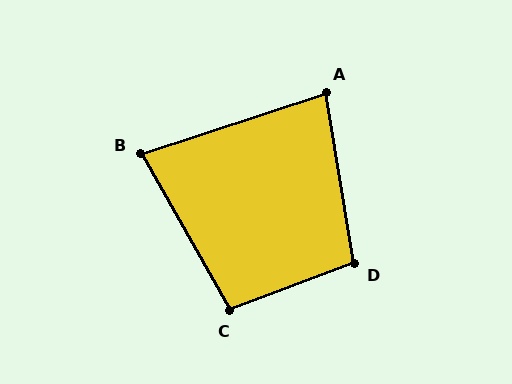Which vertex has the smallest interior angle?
B, at approximately 79 degrees.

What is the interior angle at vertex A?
Approximately 81 degrees (acute).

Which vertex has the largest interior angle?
D, at approximately 101 degrees.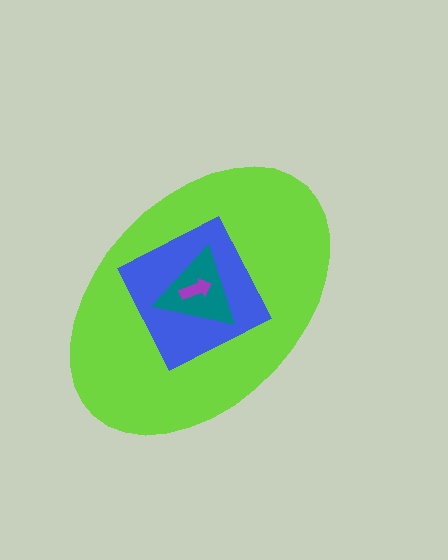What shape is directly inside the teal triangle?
The purple arrow.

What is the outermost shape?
The lime ellipse.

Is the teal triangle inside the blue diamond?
Yes.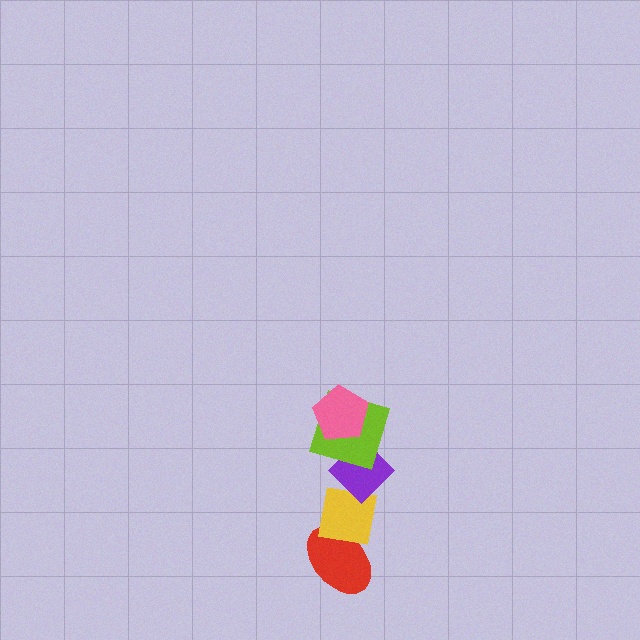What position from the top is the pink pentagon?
The pink pentagon is 1st from the top.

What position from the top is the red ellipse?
The red ellipse is 5th from the top.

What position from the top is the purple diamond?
The purple diamond is 3rd from the top.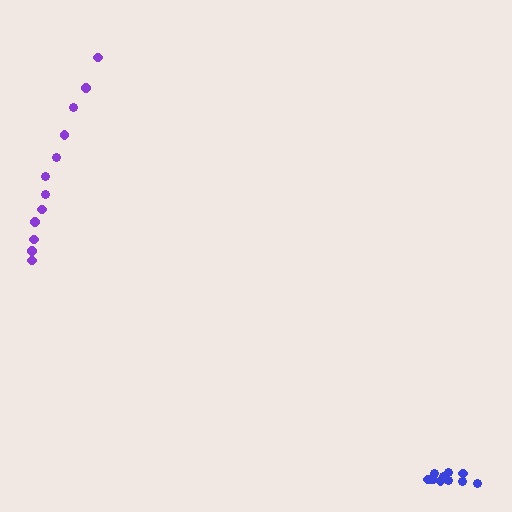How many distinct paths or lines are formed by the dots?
There are 2 distinct paths.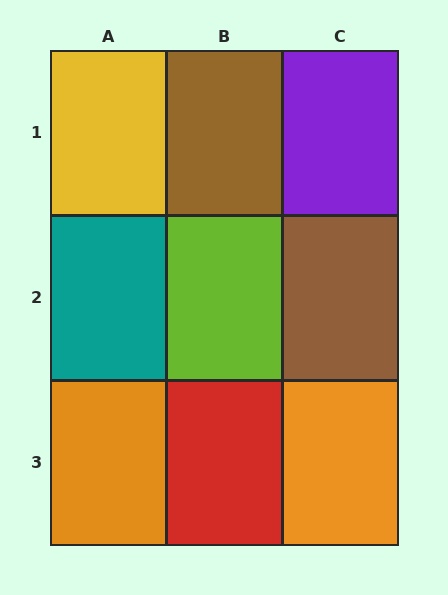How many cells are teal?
1 cell is teal.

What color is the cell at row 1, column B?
Brown.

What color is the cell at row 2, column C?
Brown.